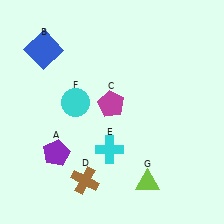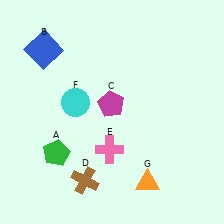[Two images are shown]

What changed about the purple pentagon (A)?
In Image 1, A is purple. In Image 2, it changed to green.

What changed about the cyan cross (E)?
In Image 1, E is cyan. In Image 2, it changed to pink.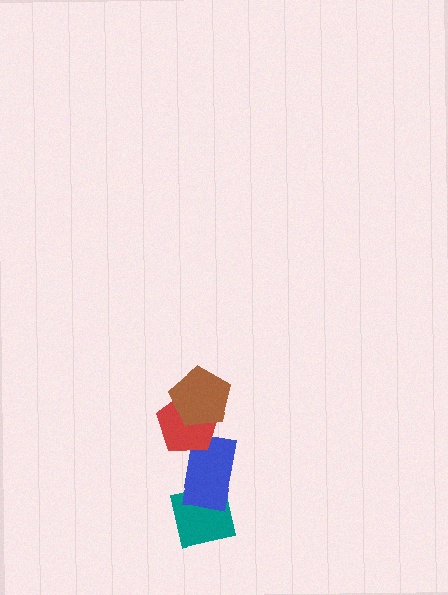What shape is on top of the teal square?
The blue rectangle is on top of the teal square.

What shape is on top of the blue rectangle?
The red pentagon is on top of the blue rectangle.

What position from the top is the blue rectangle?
The blue rectangle is 3rd from the top.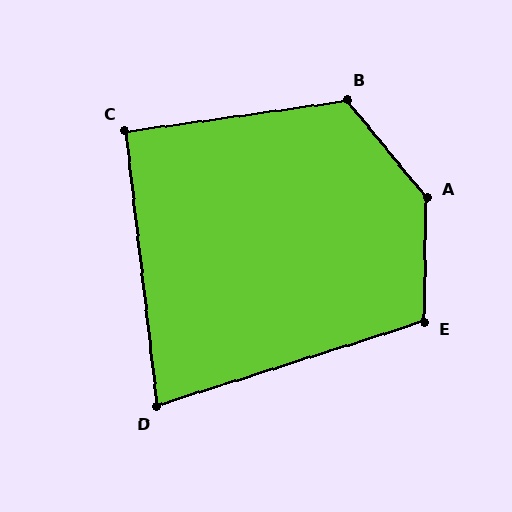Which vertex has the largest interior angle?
A, at approximately 140 degrees.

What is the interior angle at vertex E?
Approximately 109 degrees (obtuse).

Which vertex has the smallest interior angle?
D, at approximately 79 degrees.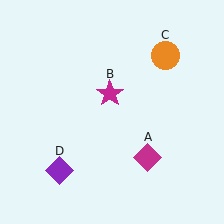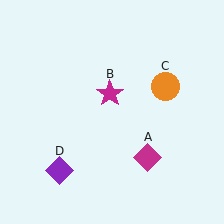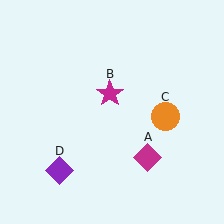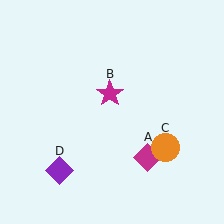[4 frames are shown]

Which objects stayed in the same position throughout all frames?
Magenta diamond (object A) and magenta star (object B) and purple diamond (object D) remained stationary.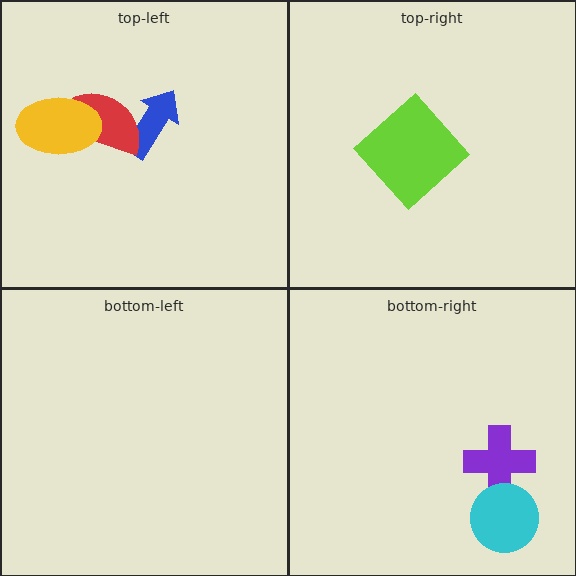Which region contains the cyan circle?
The bottom-right region.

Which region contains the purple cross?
The bottom-right region.